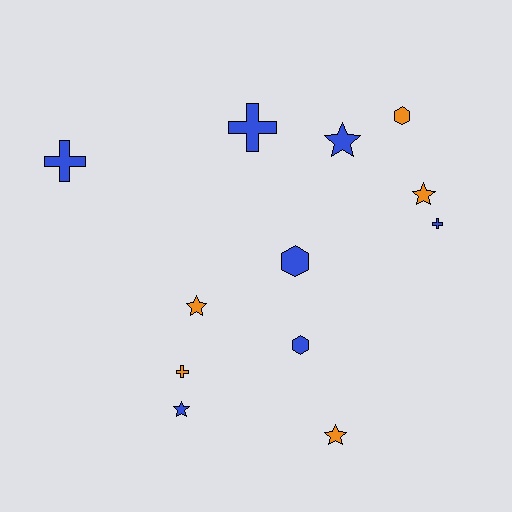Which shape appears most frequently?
Star, with 5 objects.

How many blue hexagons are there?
There are 2 blue hexagons.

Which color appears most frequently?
Blue, with 7 objects.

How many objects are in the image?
There are 12 objects.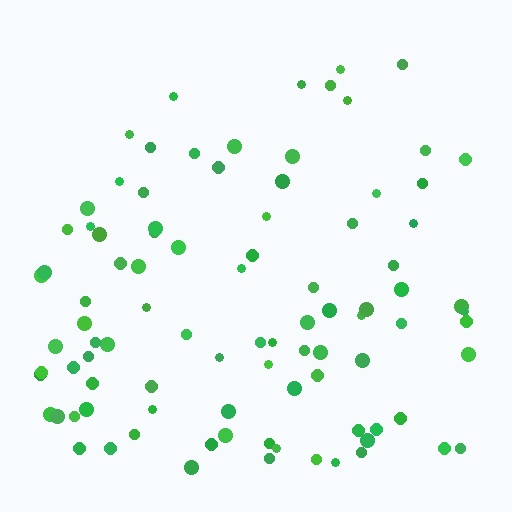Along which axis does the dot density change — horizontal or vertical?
Vertical.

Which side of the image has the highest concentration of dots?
The bottom.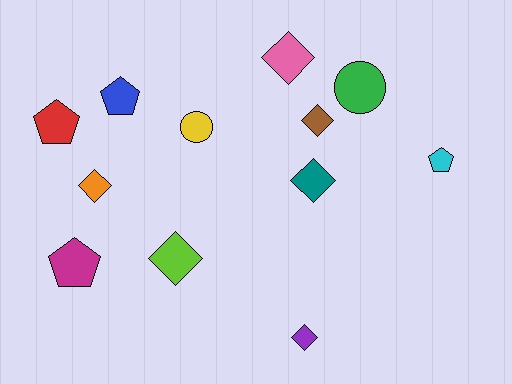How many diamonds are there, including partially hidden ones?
There are 6 diamonds.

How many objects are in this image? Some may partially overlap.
There are 12 objects.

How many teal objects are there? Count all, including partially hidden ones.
There is 1 teal object.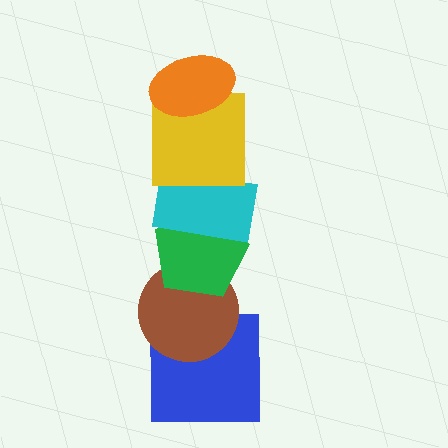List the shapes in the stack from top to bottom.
From top to bottom: the orange ellipse, the yellow square, the cyan rectangle, the green pentagon, the brown circle, the blue square.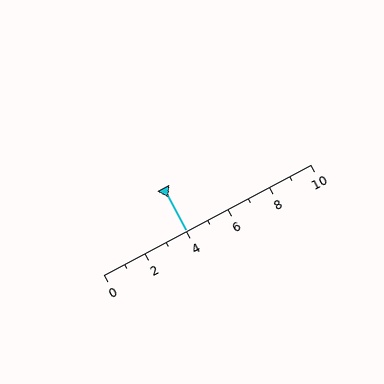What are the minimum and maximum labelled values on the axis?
The axis runs from 0 to 10.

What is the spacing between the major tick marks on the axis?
The major ticks are spaced 2 apart.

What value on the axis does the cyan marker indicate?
The marker indicates approximately 4.